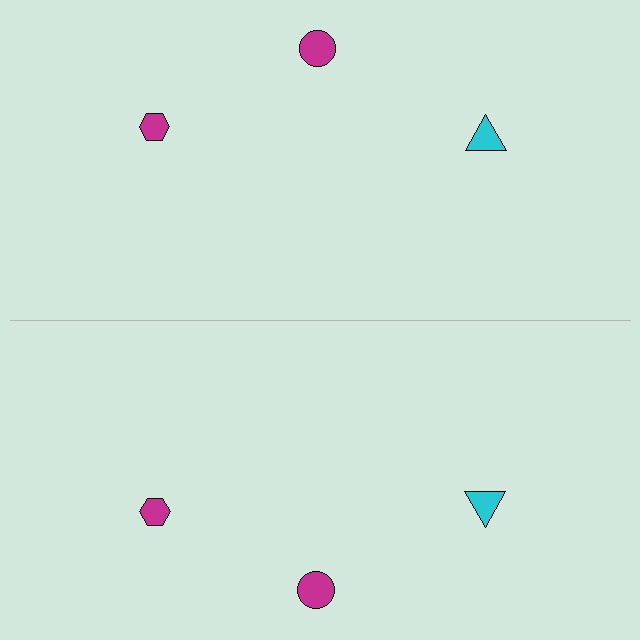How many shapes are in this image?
There are 6 shapes in this image.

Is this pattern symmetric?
Yes, this pattern has bilateral (reflection) symmetry.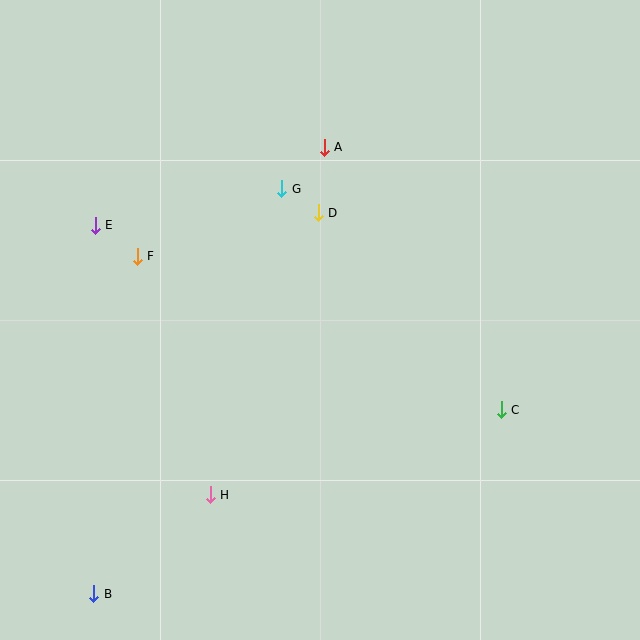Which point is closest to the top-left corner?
Point E is closest to the top-left corner.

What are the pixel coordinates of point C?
Point C is at (501, 410).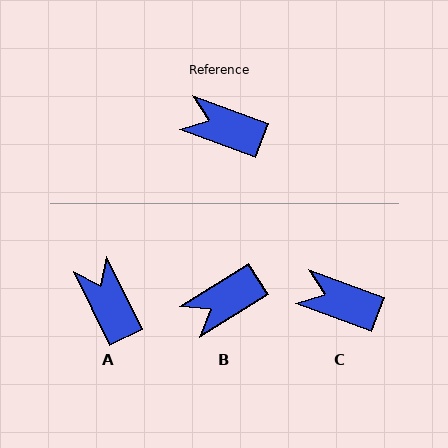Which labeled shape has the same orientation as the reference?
C.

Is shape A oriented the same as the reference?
No, it is off by about 44 degrees.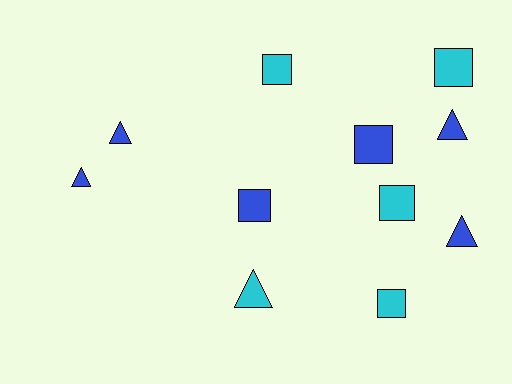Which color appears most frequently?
Blue, with 6 objects.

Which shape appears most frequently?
Square, with 6 objects.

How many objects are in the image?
There are 11 objects.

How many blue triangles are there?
There are 4 blue triangles.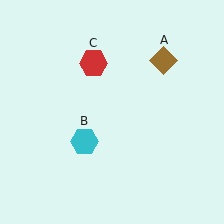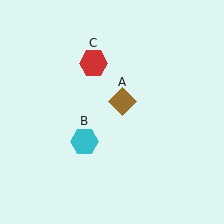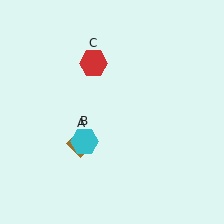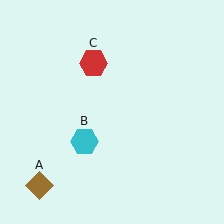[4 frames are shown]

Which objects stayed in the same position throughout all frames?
Cyan hexagon (object B) and red hexagon (object C) remained stationary.